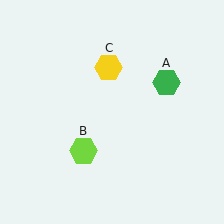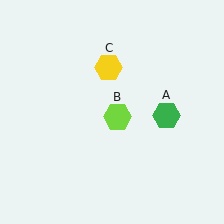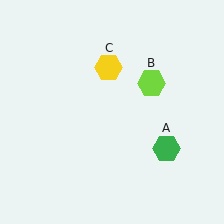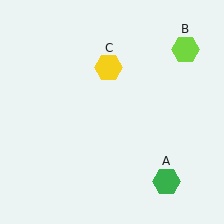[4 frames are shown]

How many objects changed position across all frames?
2 objects changed position: green hexagon (object A), lime hexagon (object B).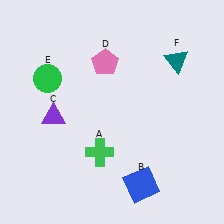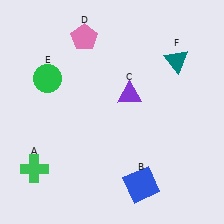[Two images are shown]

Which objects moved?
The objects that moved are: the green cross (A), the purple triangle (C), the pink pentagon (D).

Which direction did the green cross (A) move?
The green cross (A) moved left.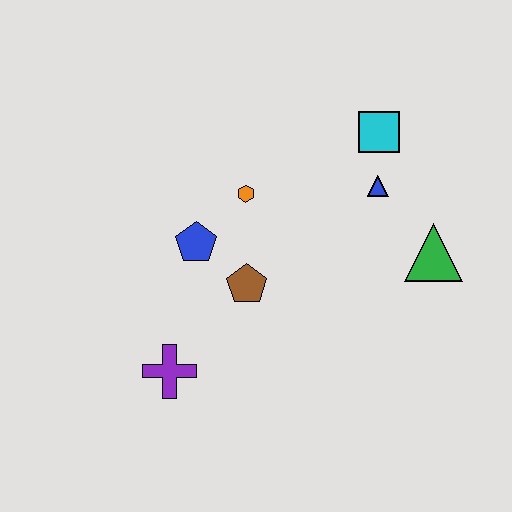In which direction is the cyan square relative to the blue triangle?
The cyan square is above the blue triangle.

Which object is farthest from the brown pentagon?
The cyan square is farthest from the brown pentagon.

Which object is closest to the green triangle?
The blue triangle is closest to the green triangle.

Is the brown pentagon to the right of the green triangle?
No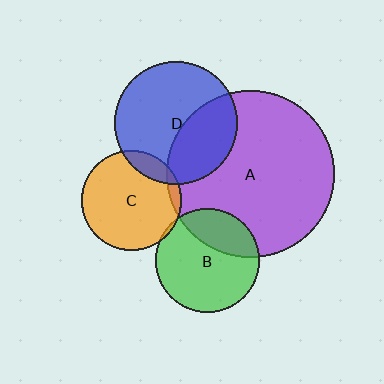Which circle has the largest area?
Circle A (purple).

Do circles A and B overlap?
Yes.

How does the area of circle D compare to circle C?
Approximately 1.5 times.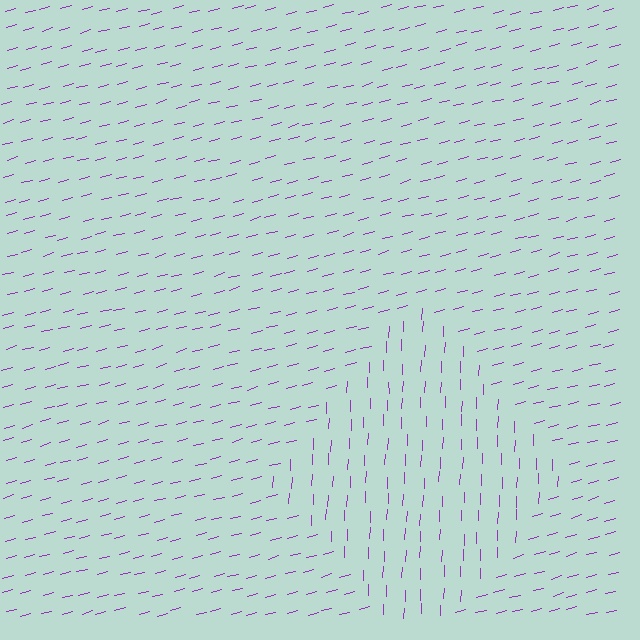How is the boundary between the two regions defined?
The boundary is defined purely by a change in line orientation (approximately 73 degrees difference). All lines are the same color and thickness.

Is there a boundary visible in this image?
Yes, there is a texture boundary formed by a change in line orientation.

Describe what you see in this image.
The image is filled with small purple line segments. A diamond region in the image has lines oriented differently from the surrounding lines, creating a visible texture boundary.